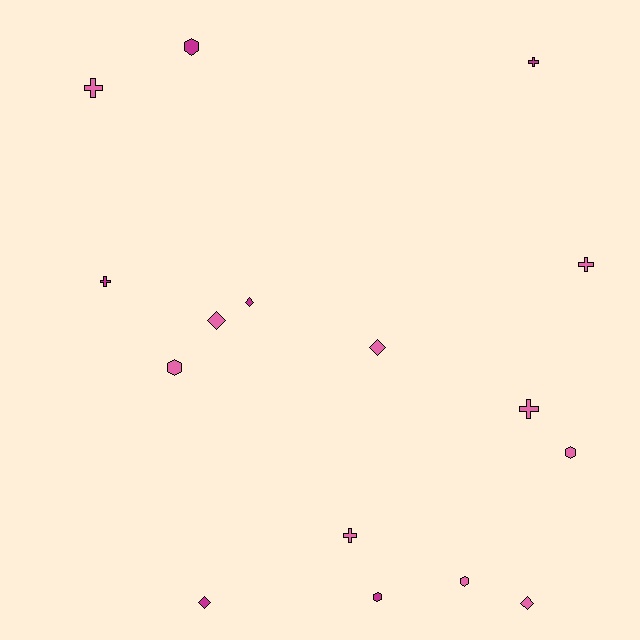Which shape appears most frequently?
Cross, with 6 objects.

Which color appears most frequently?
Pink, with 10 objects.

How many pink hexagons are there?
There are 3 pink hexagons.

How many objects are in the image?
There are 16 objects.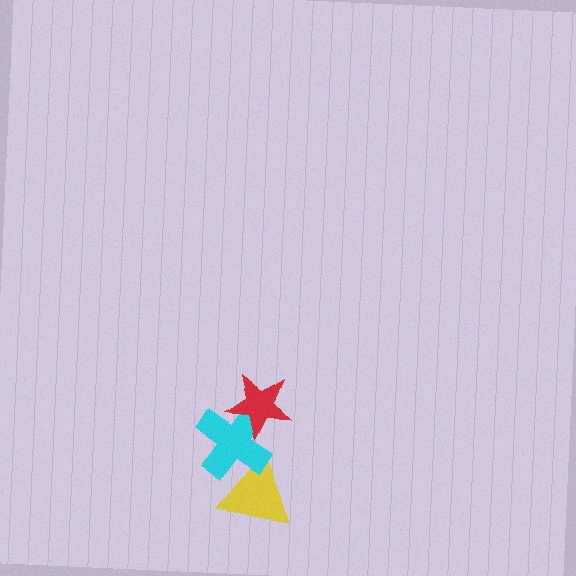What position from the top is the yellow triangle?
The yellow triangle is 3rd from the top.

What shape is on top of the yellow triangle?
The cyan cross is on top of the yellow triangle.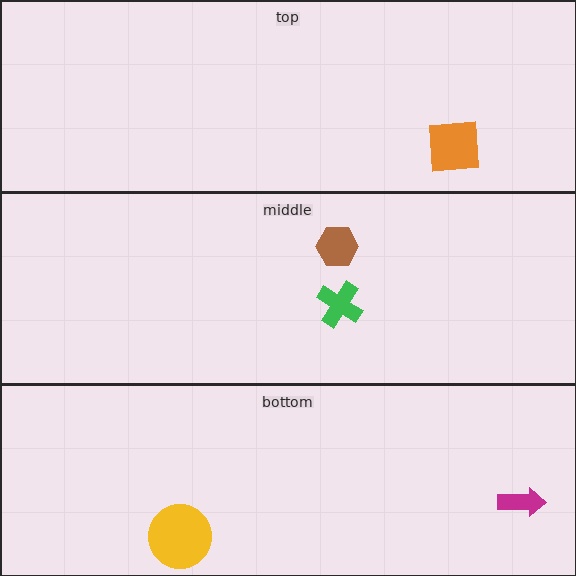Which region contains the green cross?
The middle region.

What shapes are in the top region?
The orange square.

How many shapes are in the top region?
1.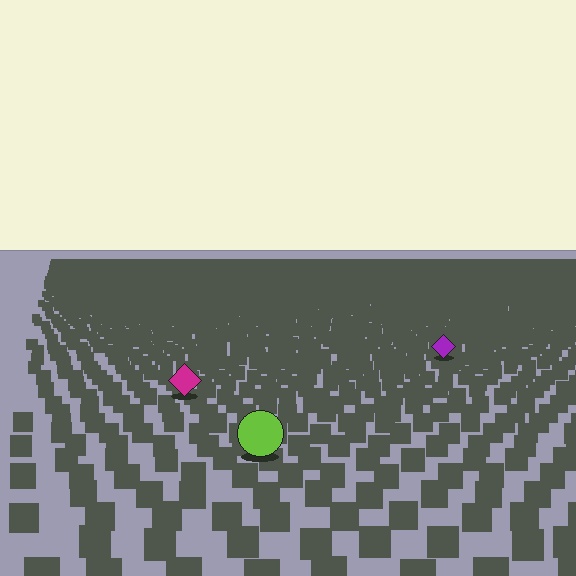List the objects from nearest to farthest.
From nearest to farthest: the lime circle, the magenta diamond, the purple diamond.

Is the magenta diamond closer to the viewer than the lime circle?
No. The lime circle is closer — you can tell from the texture gradient: the ground texture is coarser near it.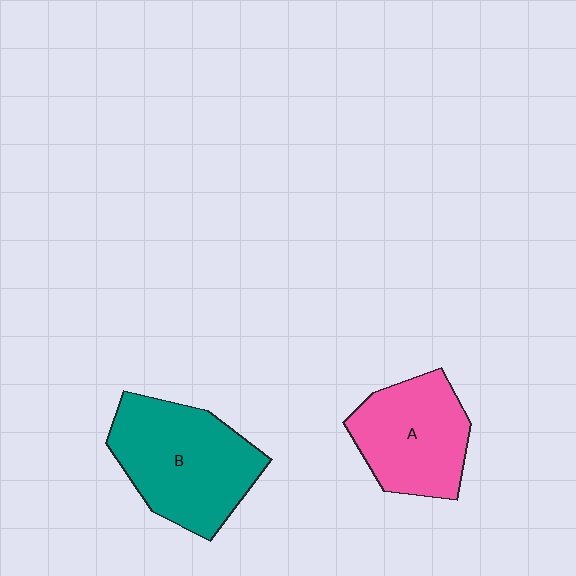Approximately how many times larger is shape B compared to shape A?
Approximately 1.3 times.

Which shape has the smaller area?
Shape A (pink).